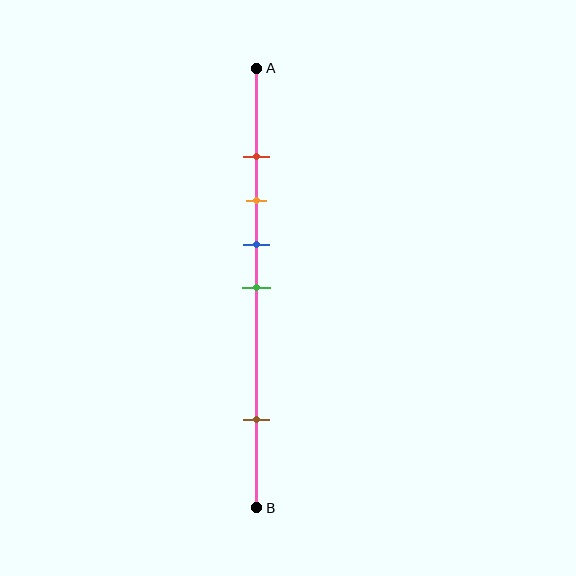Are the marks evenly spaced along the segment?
No, the marks are not evenly spaced.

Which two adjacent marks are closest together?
The red and orange marks are the closest adjacent pair.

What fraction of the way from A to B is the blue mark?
The blue mark is approximately 40% (0.4) of the way from A to B.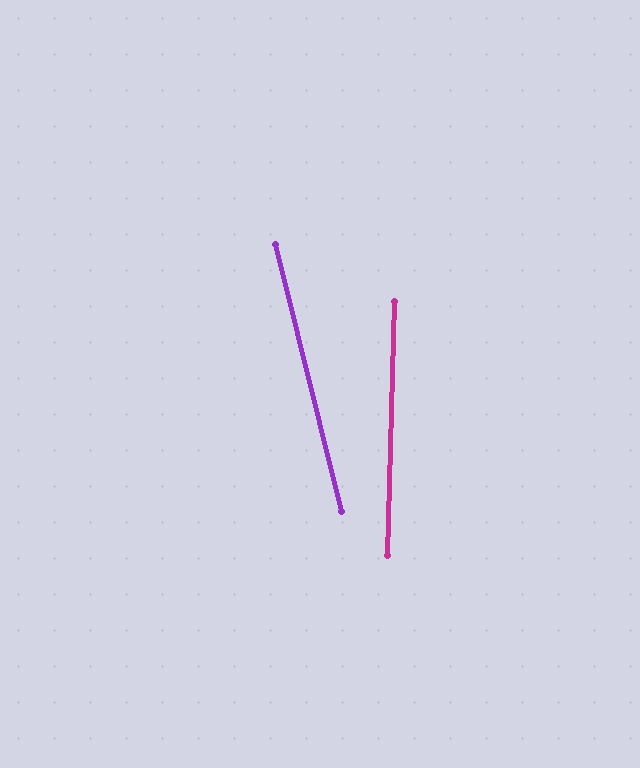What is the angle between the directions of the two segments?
Approximately 15 degrees.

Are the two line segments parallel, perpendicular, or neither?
Neither parallel nor perpendicular — they differ by about 15°.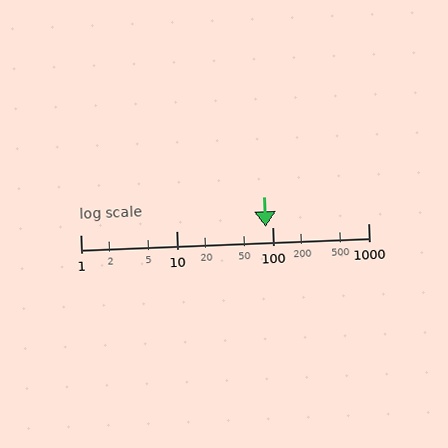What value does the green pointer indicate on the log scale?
The pointer indicates approximately 85.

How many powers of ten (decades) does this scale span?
The scale spans 3 decades, from 1 to 1000.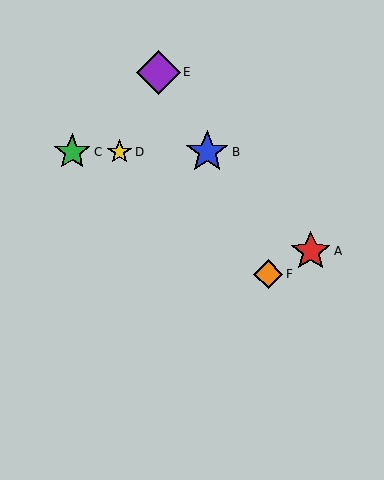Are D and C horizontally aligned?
Yes, both are at y≈152.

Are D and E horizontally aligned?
No, D is at y≈152 and E is at y≈72.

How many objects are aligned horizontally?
3 objects (B, C, D) are aligned horizontally.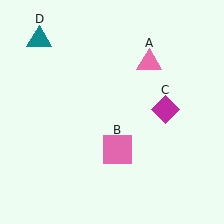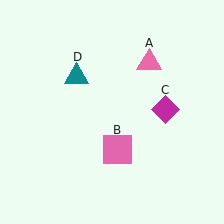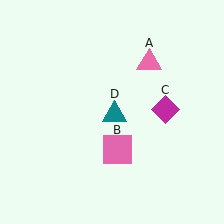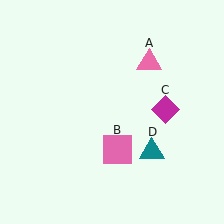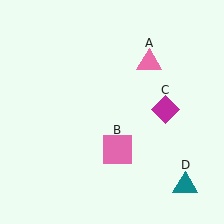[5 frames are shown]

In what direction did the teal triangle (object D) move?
The teal triangle (object D) moved down and to the right.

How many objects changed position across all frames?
1 object changed position: teal triangle (object D).